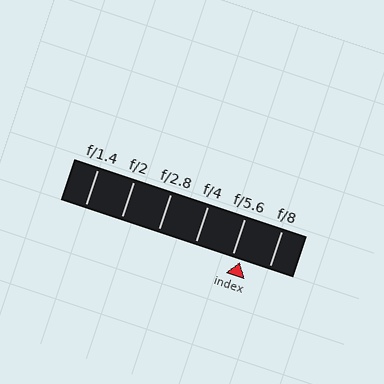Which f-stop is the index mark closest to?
The index mark is closest to f/5.6.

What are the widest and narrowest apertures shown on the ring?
The widest aperture shown is f/1.4 and the narrowest is f/8.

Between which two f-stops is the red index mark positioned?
The index mark is between f/5.6 and f/8.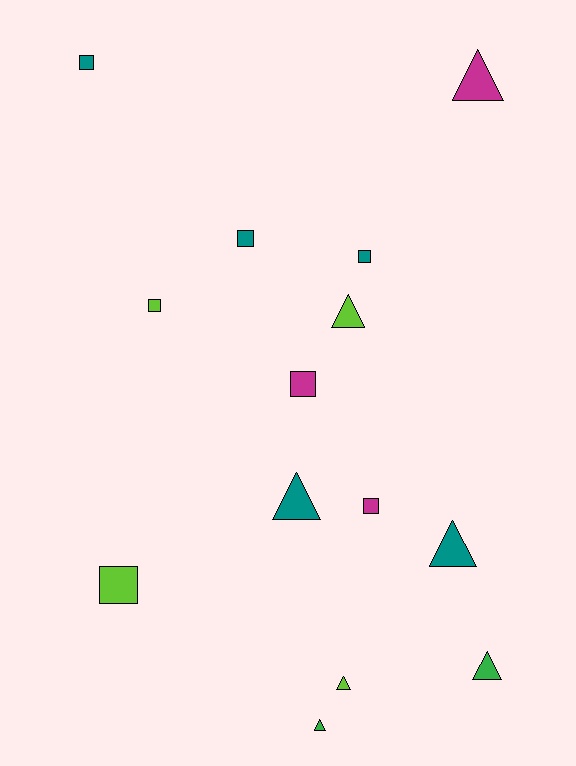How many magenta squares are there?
There are 2 magenta squares.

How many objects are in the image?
There are 14 objects.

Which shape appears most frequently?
Triangle, with 7 objects.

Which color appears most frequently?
Teal, with 5 objects.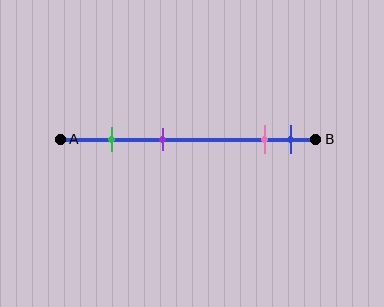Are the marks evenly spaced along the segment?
No, the marks are not evenly spaced.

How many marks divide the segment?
There are 4 marks dividing the segment.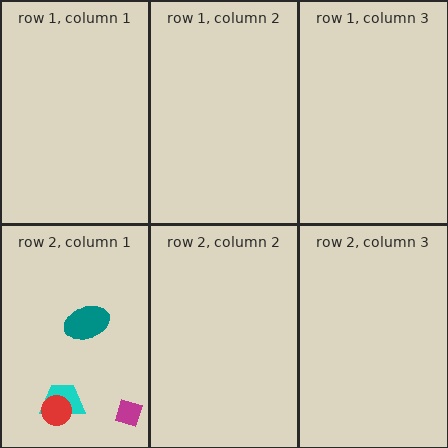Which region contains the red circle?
The row 2, column 1 region.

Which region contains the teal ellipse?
The row 2, column 1 region.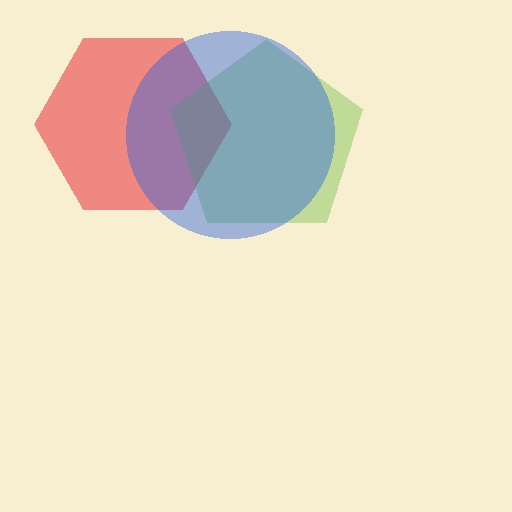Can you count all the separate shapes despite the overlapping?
Yes, there are 3 separate shapes.